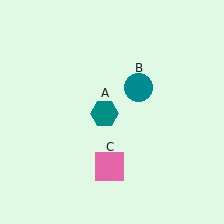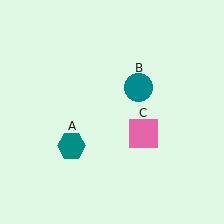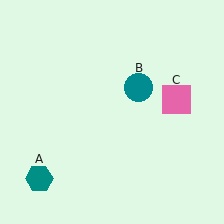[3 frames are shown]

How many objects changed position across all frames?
2 objects changed position: teal hexagon (object A), pink square (object C).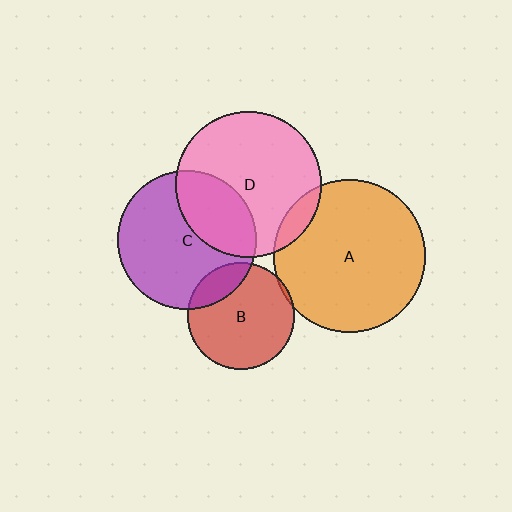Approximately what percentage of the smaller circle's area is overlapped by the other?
Approximately 10%.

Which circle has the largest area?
Circle A (orange).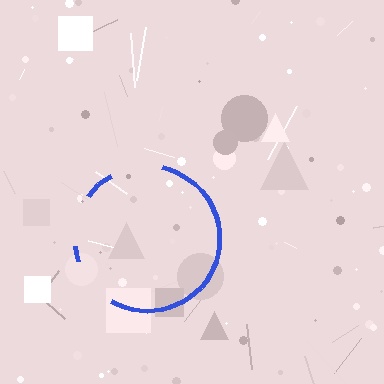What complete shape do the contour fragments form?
The contour fragments form a circle.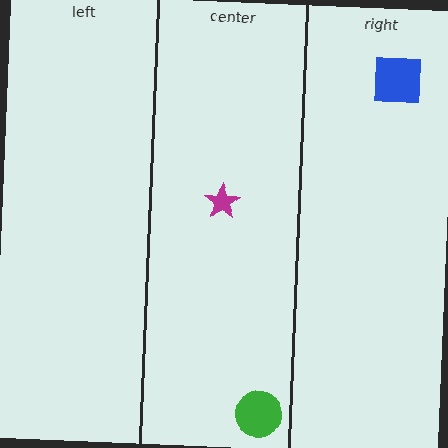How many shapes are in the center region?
2.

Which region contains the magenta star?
The center region.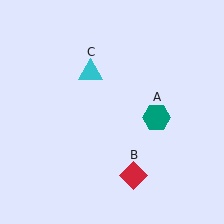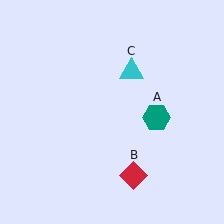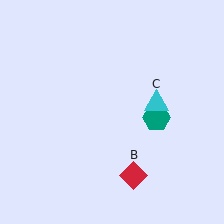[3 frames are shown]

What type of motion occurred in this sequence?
The cyan triangle (object C) rotated clockwise around the center of the scene.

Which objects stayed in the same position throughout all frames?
Teal hexagon (object A) and red diamond (object B) remained stationary.